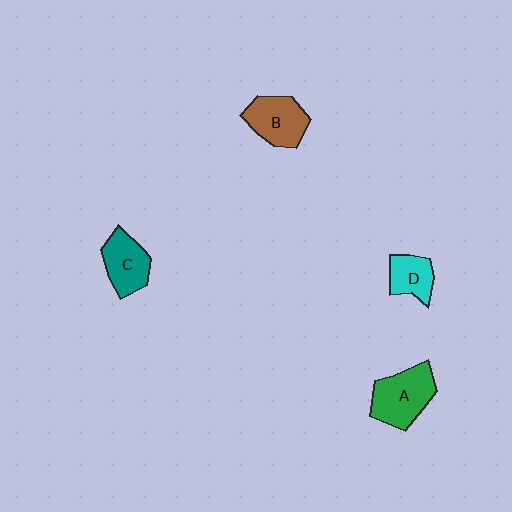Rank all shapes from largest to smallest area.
From largest to smallest: A (green), B (brown), C (teal), D (cyan).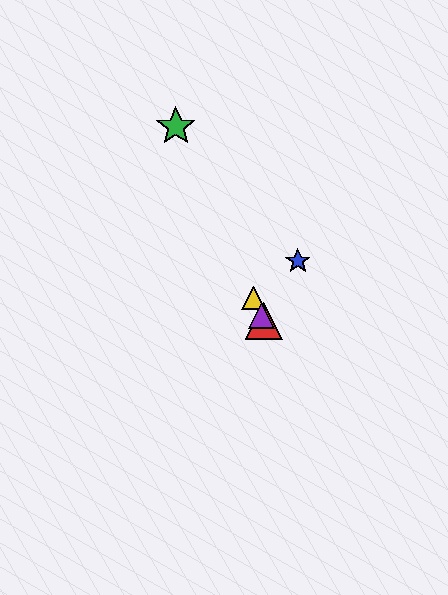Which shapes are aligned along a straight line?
The red triangle, the green star, the yellow triangle, the purple triangle are aligned along a straight line.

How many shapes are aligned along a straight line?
4 shapes (the red triangle, the green star, the yellow triangle, the purple triangle) are aligned along a straight line.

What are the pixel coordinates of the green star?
The green star is at (176, 126).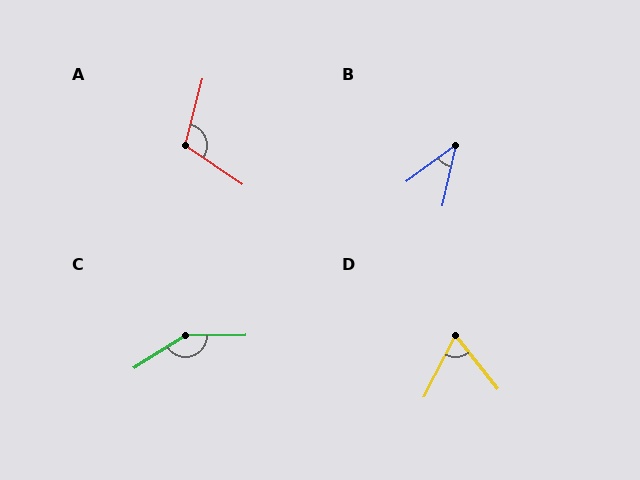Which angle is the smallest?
B, at approximately 41 degrees.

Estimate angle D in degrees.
Approximately 65 degrees.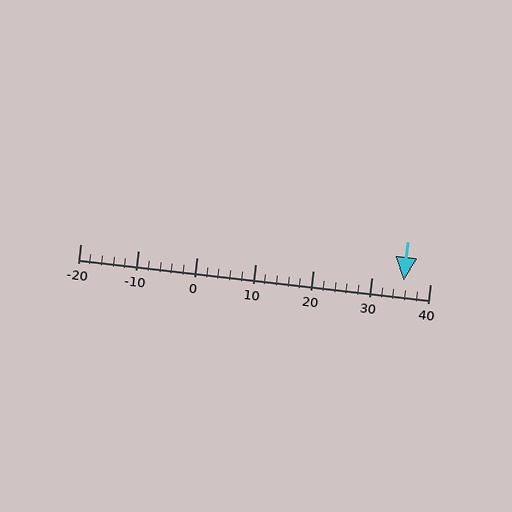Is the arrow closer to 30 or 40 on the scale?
The arrow is closer to 40.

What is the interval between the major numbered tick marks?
The major tick marks are spaced 10 units apart.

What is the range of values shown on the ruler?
The ruler shows values from -20 to 40.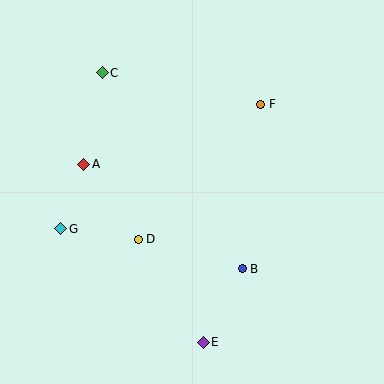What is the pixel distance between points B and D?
The distance between B and D is 108 pixels.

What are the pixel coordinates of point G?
Point G is at (61, 229).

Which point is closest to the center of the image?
Point D at (138, 239) is closest to the center.